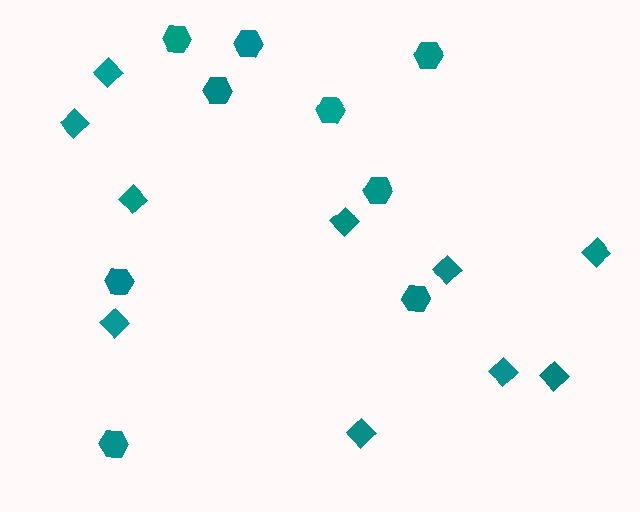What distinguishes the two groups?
There are 2 groups: one group of diamonds (10) and one group of hexagons (9).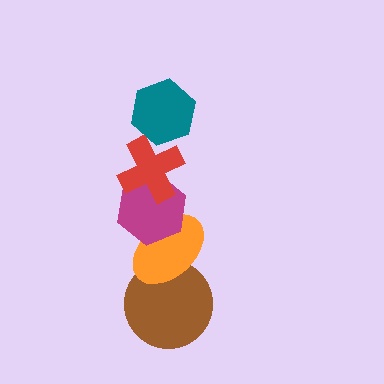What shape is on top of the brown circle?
The orange ellipse is on top of the brown circle.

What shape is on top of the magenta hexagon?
The red cross is on top of the magenta hexagon.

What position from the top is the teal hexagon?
The teal hexagon is 1st from the top.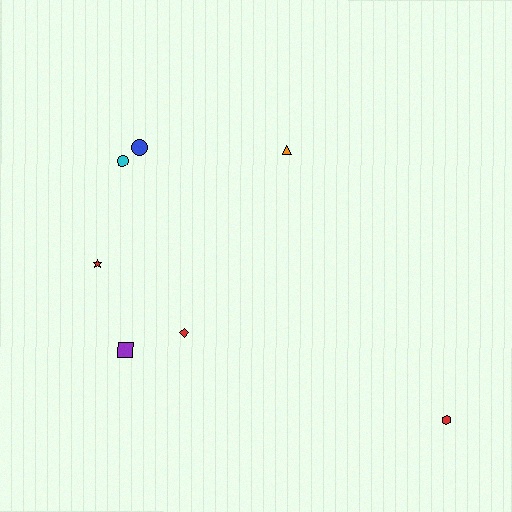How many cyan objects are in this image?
There is 1 cyan object.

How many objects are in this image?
There are 7 objects.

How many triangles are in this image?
There is 1 triangle.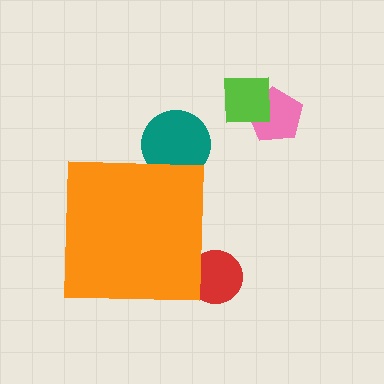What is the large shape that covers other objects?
An orange square.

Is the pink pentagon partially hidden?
No, the pink pentagon is fully visible.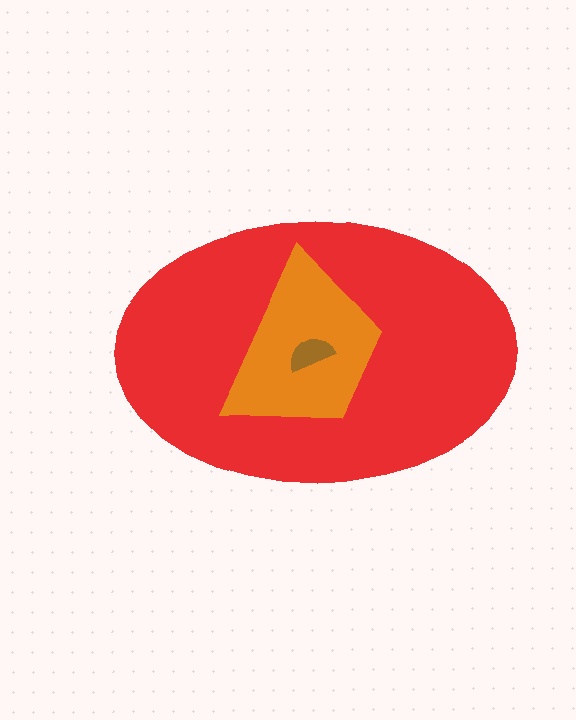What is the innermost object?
The brown semicircle.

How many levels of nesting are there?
3.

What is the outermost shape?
The red ellipse.